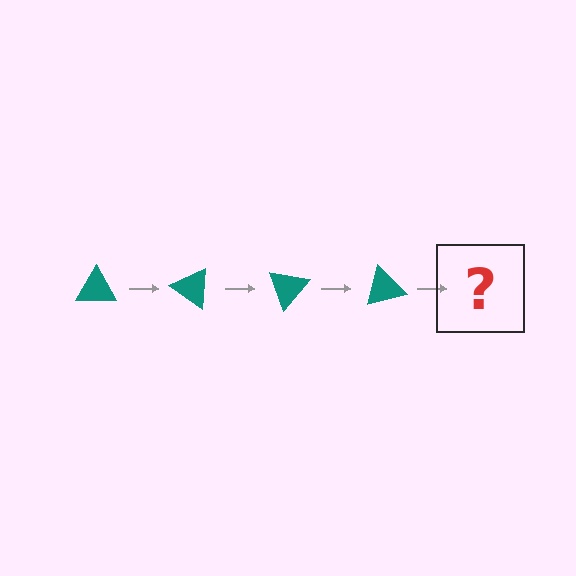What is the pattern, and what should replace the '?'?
The pattern is that the triangle rotates 35 degrees each step. The '?' should be a teal triangle rotated 140 degrees.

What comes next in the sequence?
The next element should be a teal triangle rotated 140 degrees.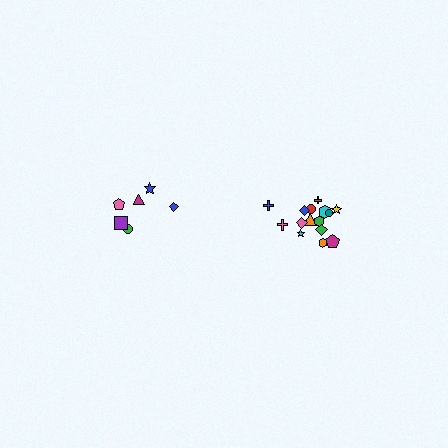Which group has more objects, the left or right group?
The right group.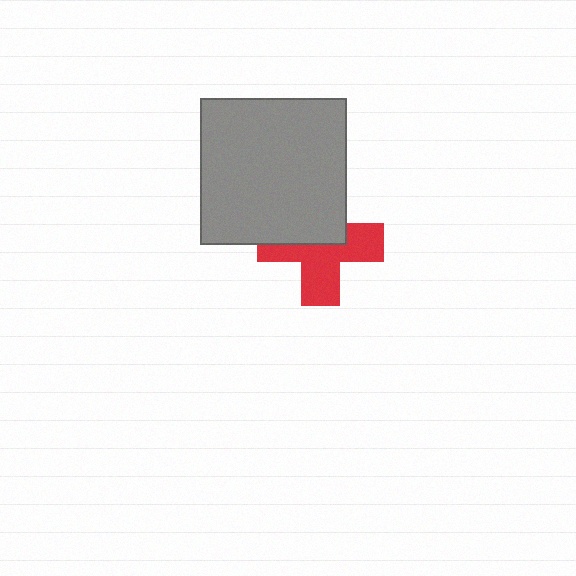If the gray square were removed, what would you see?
You would see the complete red cross.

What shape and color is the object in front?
The object in front is a gray square.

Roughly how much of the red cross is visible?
About half of it is visible (roughly 55%).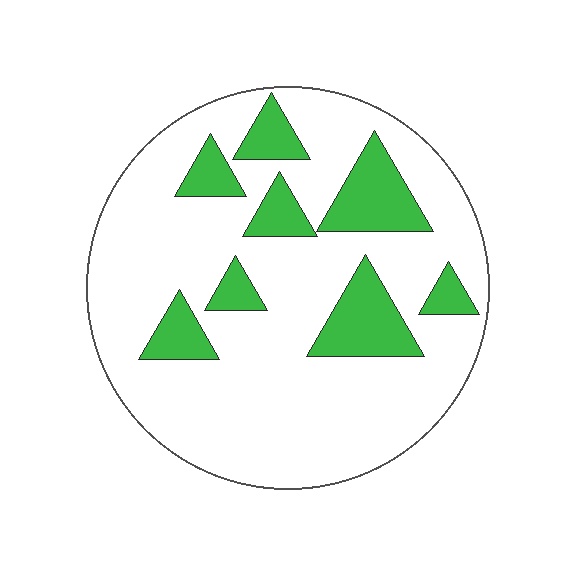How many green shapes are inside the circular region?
8.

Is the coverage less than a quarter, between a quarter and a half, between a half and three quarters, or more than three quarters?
Less than a quarter.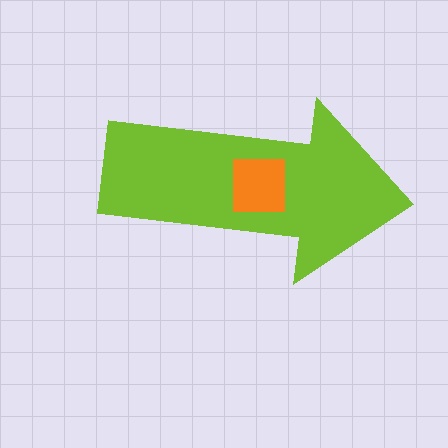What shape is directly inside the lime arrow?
The orange square.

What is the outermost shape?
The lime arrow.